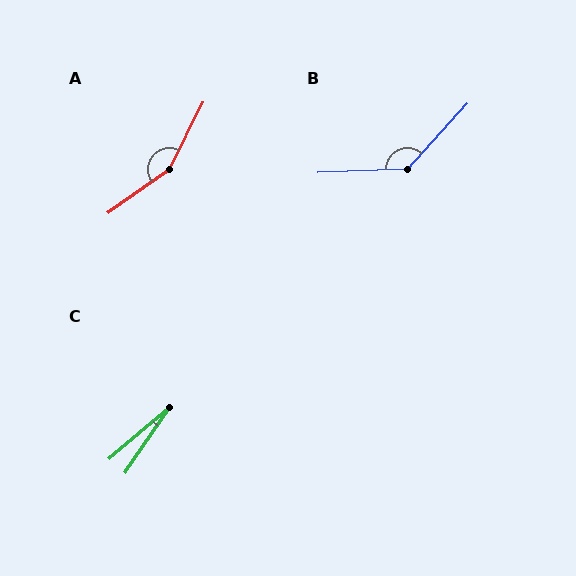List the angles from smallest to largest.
C (15°), B (134°), A (152°).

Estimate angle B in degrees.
Approximately 134 degrees.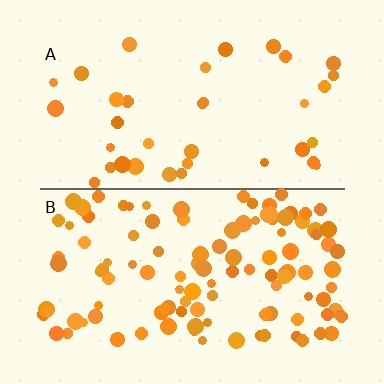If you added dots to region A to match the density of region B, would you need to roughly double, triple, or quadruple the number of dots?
Approximately triple.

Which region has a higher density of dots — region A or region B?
B (the bottom).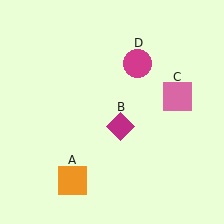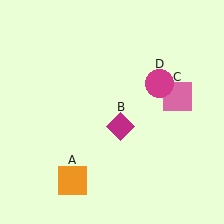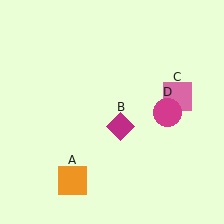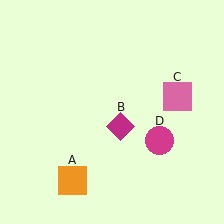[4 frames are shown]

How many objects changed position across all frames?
1 object changed position: magenta circle (object D).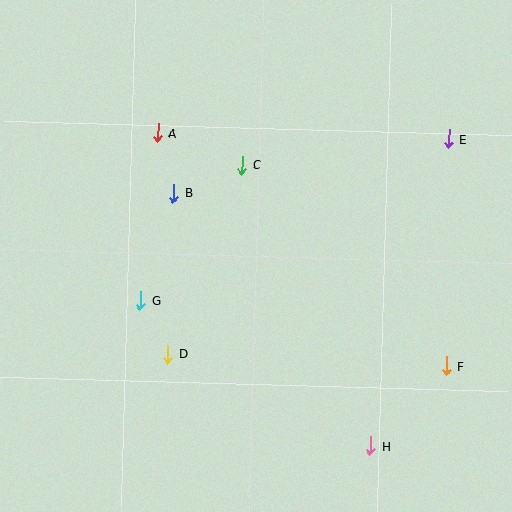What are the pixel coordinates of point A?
Point A is at (158, 133).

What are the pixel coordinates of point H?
Point H is at (371, 446).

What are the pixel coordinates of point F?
Point F is at (446, 366).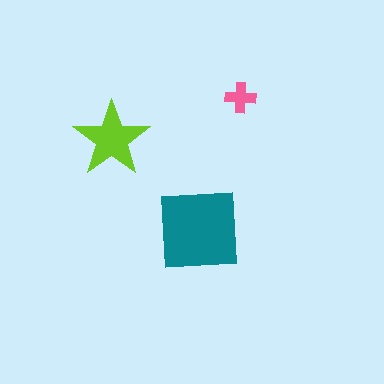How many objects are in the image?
There are 3 objects in the image.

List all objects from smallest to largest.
The pink cross, the lime star, the teal square.